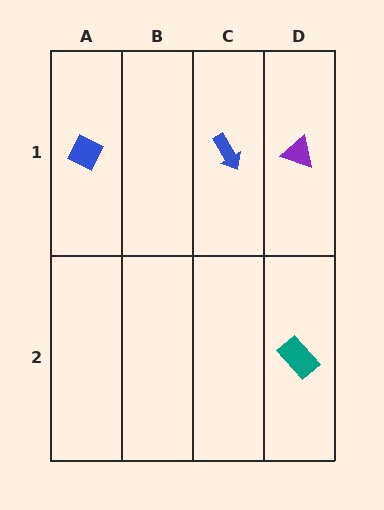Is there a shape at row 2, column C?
No, that cell is empty.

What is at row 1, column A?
A blue diamond.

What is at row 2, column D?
A teal rectangle.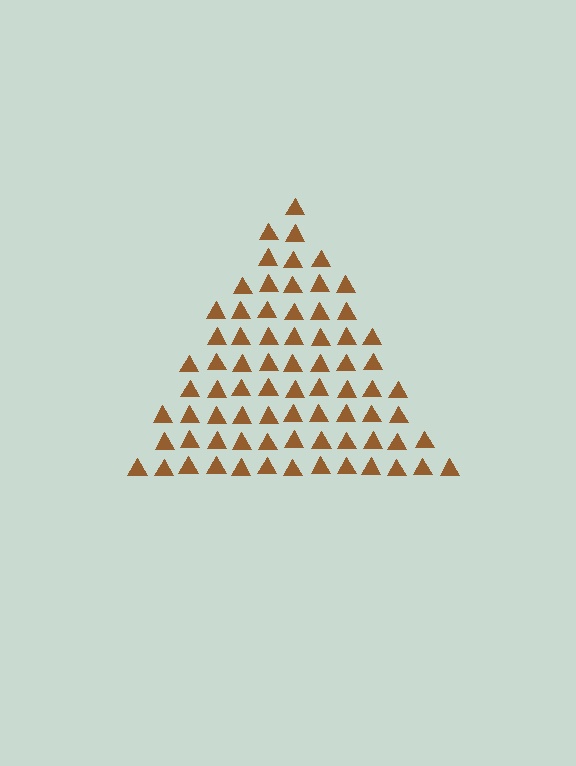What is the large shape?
The large shape is a triangle.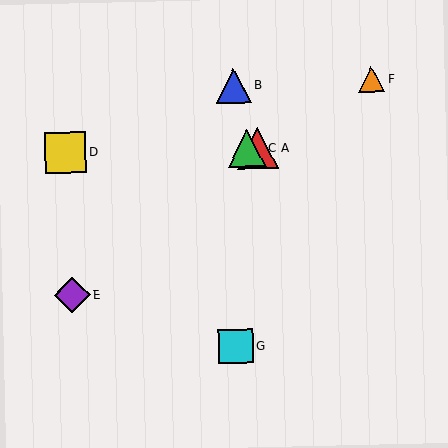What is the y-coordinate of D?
Object D is at y≈152.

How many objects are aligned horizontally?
3 objects (A, C, D) are aligned horizontally.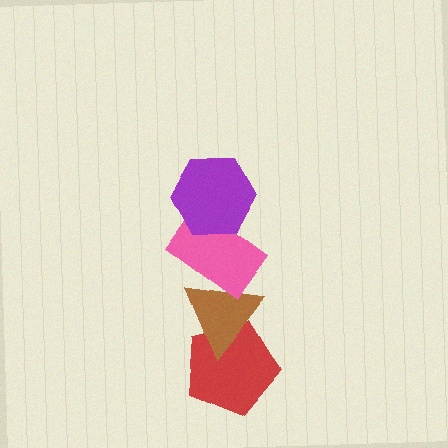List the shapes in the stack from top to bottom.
From top to bottom: the purple hexagon, the pink rectangle, the brown triangle, the red pentagon.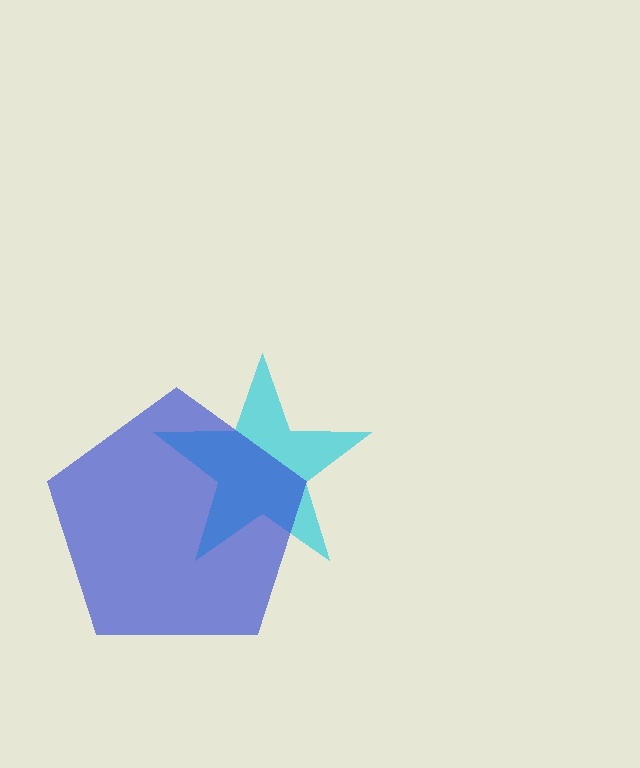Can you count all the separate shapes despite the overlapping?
Yes, there are 2 separate shapes.